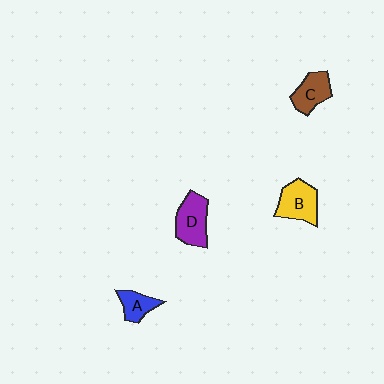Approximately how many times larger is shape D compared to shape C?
Approximately 1.3 times.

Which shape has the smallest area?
Shape A (blue).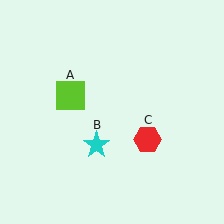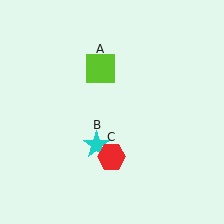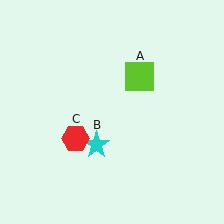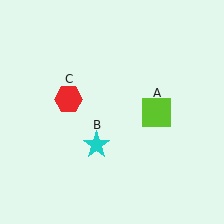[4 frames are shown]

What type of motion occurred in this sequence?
The lime square (object A), red hexagon (object C) rotated clockwise around the center of the scene.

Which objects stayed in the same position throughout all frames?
Cyan star (object B) remained stationary.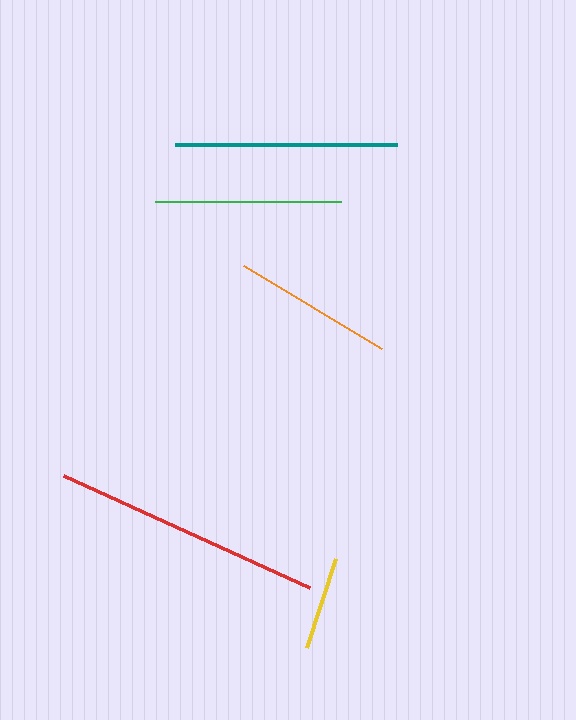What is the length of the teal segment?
The teal segment is approximately 222 pixels long.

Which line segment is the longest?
The red line is the longest at approximately 270 pixels.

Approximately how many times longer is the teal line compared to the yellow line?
The teal line is approximately 2.4 times the length of the yellow line.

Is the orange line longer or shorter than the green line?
The green line is longer than the orange line.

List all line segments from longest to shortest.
From longest to shortest: red, teal, green, orange, yellow.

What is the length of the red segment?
The red segment is approximately 270 pixels long.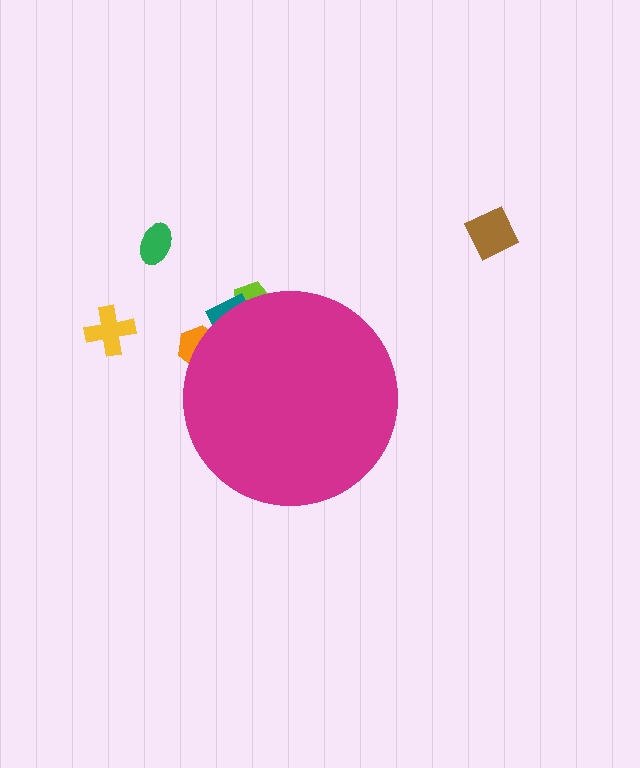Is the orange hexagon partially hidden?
Yes, the orange hexagon is partially hidden behind the magenta circle.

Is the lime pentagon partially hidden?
Yes, the lime pentagon is partially hidden behind the magenta circle.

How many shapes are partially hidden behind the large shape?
3 shapes are partially hidden.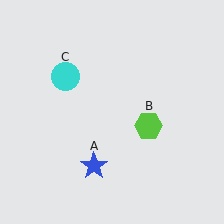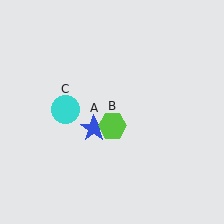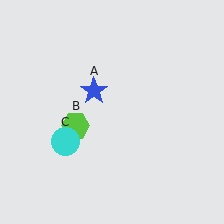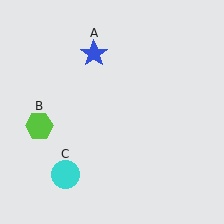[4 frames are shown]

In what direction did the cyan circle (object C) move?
The cyan circle (object C) moved down.